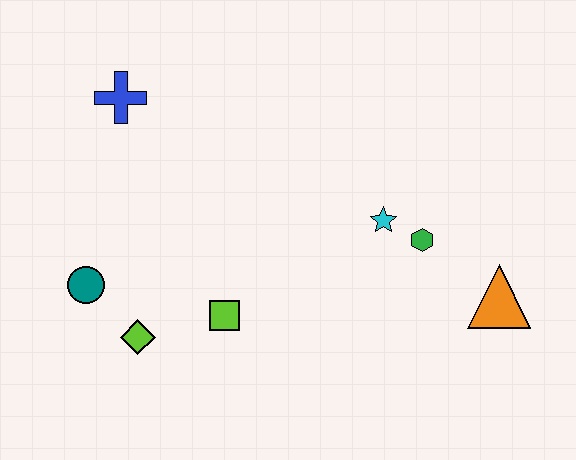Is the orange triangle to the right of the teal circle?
Yes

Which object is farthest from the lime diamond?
The orange triangle is farthest from the lime diamond.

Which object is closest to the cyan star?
The green hexagon is closest to the cyan star.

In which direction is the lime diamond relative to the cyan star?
The lime diamond is to the left of the cyan star.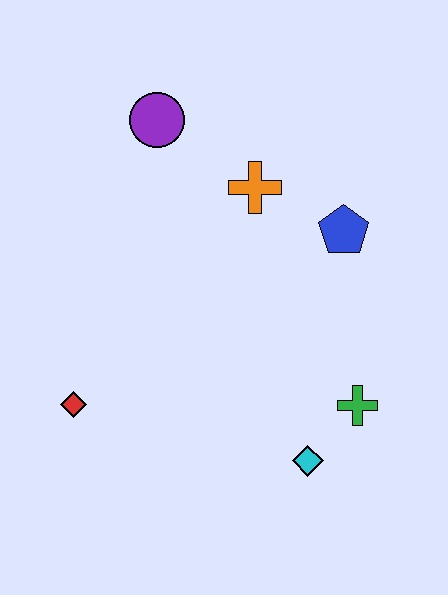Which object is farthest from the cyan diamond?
The purple circle is farthest from the cyan diamond.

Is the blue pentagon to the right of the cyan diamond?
Yes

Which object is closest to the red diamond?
The cyan diamond is closest to the red diamond.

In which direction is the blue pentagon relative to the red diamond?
The blue pentagon is to the right of the red diamond.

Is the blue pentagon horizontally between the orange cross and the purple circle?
No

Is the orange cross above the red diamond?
Yes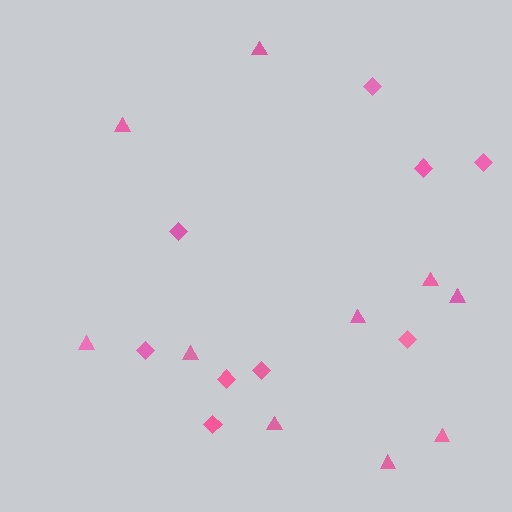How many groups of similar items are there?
There are 2 groups: one group of diamonds (9) and one group of triangles (10).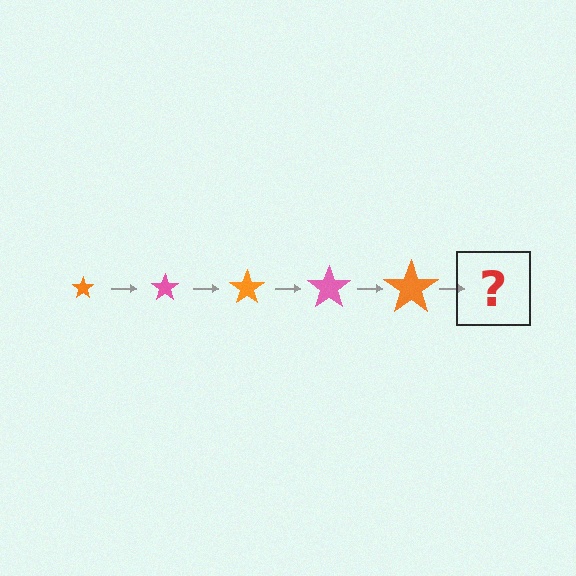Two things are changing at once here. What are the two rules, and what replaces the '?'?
The two rules are that the star grows larger each step and the color cycles through orange and pink. The '?' should be a pink star, larger than the previous one.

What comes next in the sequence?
The next element should be a pink star, larger than the previous one.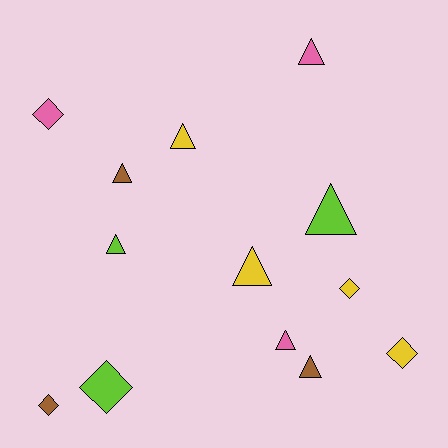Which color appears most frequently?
Yellow, with 4 objects.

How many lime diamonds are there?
There is 1 lime diamond.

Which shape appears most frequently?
Triangle, with 8 objects.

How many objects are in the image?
There are 13 objects.